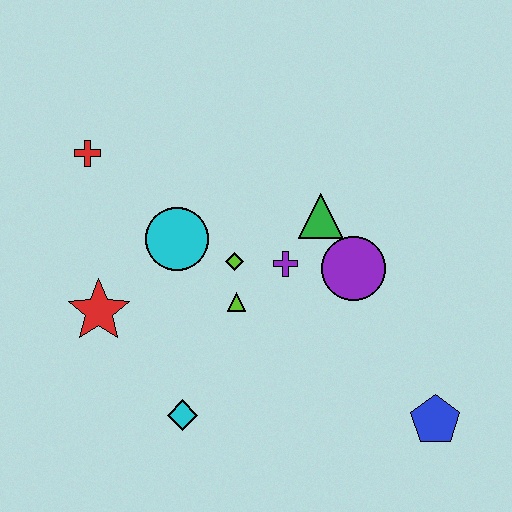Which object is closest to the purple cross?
The lime diamond is closest to the purple cross.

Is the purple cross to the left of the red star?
No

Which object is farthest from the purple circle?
The red cross is farthest from the purple circle.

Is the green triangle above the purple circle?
Yes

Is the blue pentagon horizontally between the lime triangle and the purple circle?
No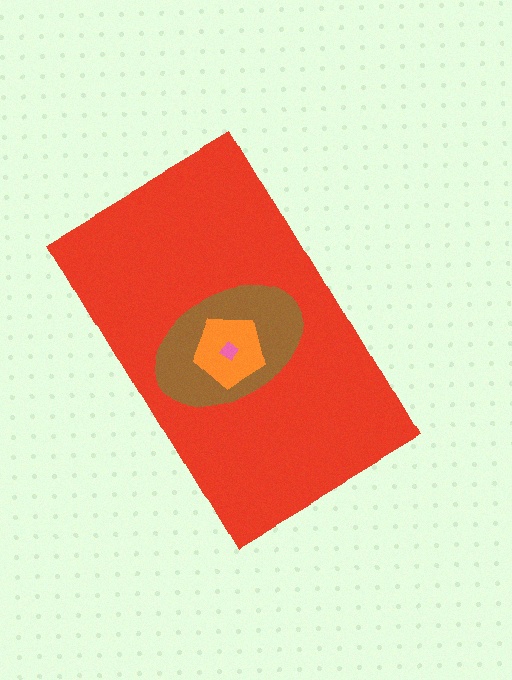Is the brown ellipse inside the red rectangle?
Yes.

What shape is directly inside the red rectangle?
The brown ellipse.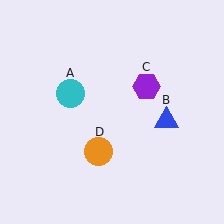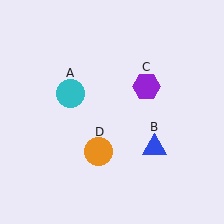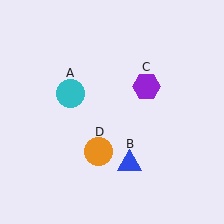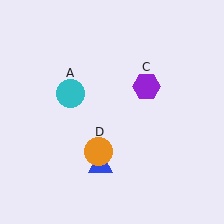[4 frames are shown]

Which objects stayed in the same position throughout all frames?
Cyan circle (object A) and purple hexagon (object C) and orange circle (object D) remained stationary.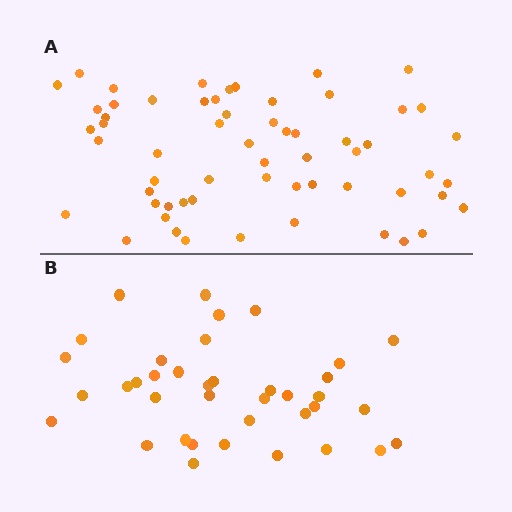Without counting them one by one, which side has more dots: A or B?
Region A (the top region) has more dots.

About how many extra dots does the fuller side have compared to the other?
Region A has approximately 20 more dots than region B.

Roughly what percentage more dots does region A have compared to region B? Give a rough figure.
About 60% more.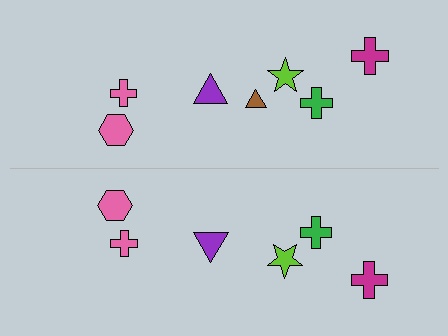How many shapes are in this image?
There are 13 shapes in this image.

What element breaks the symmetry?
A brown triangle is missing from the bottom side.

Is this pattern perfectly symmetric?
No, the pattern is not perfectly symmetric. A brown triangle is missing from the bottom side.